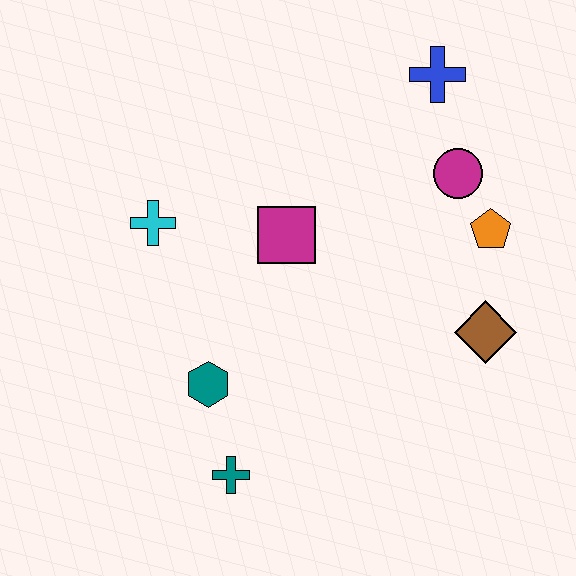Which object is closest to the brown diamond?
The orange pentagon is closest to the brown diamond.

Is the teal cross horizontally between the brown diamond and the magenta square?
No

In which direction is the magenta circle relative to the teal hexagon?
The magenta circle is to the right of the teal hexagon.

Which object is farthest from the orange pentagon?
The teal cross is farthest from the orange pentagon.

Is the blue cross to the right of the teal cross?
Yes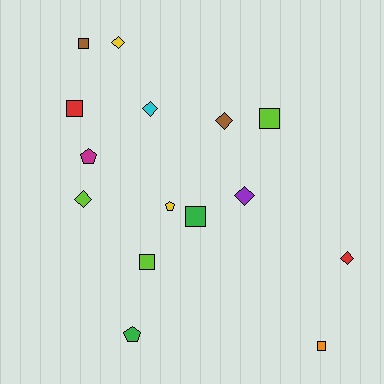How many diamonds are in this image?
There are 6 diamonds.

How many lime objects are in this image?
There are 3 lime objects.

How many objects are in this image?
There are 15 objects.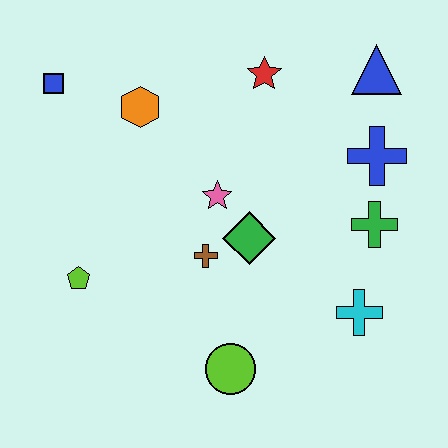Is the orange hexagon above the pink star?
Yes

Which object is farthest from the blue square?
The cyan cross is farthest from the blue square.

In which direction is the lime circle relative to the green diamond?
The lime circle is below the green diamond.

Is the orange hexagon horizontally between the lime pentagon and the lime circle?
Yes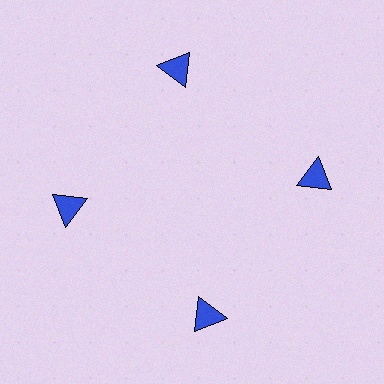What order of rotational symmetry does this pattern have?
This pattern has 4-fold rotational symmetry.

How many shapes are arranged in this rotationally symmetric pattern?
There are 4 shapes, arranged in 4 groups of 1.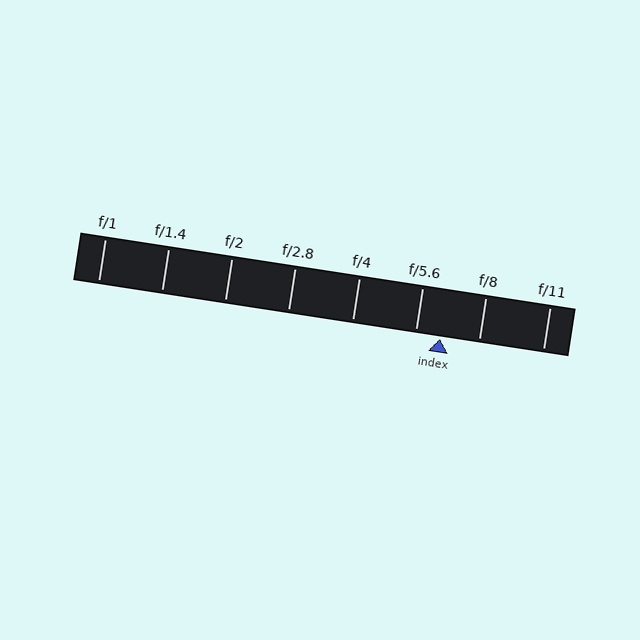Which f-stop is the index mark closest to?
The index mark is closest to f/5.6.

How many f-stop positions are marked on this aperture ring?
There are 8 f-stop positions marked.